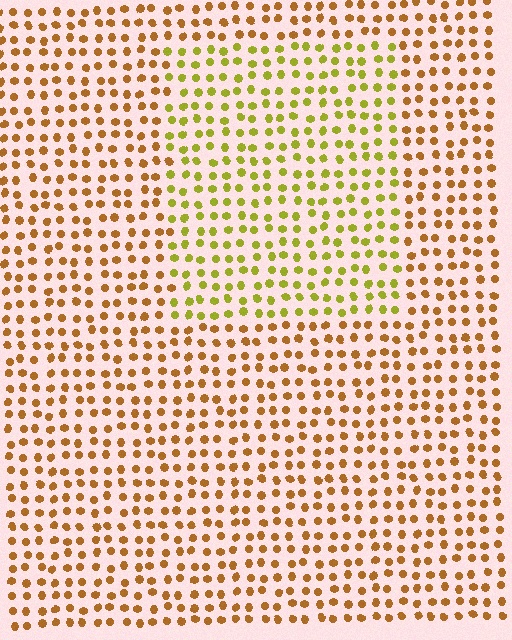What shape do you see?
I see a rectangle.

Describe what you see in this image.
The image is filled with small brown elements in a uniform arrangement. A rectangle-shaped region is visible where the elements are tinted to a slightly different hue, forming a subtle color boundary.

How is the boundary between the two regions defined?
The boundary is defined purely by a slight shift in hue (about 37 degrees). Spacing, size, and orientation are identical on both sides.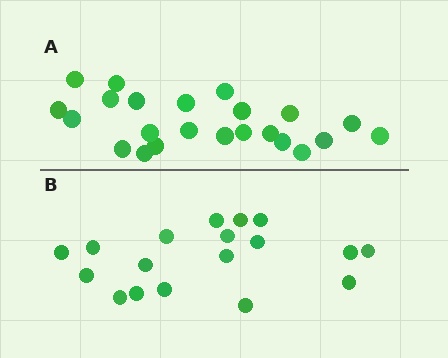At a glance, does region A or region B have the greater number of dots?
Region A (the top region) has more dots.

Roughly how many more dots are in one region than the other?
Region A has about 5 more dots than region B.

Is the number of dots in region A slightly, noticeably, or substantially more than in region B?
Region A has noticeably more, but not dramatically so. The ratio is roughly 1.3 to 1.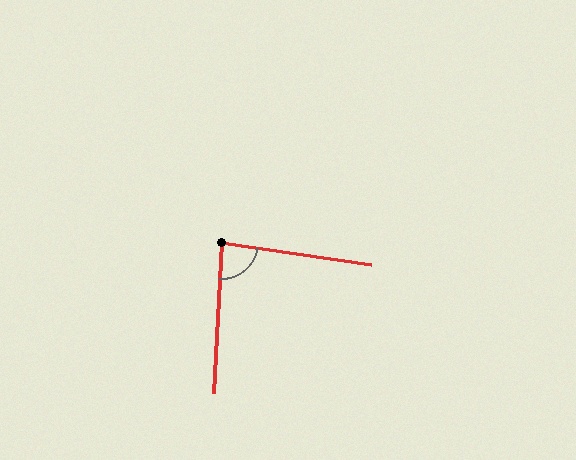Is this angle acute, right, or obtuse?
It is acute.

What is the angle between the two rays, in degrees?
Approximately 85 degrees.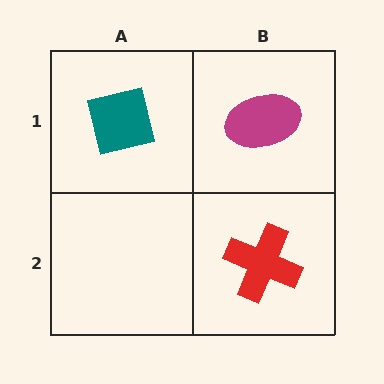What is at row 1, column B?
A magenta ellipse.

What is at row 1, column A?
A teal square.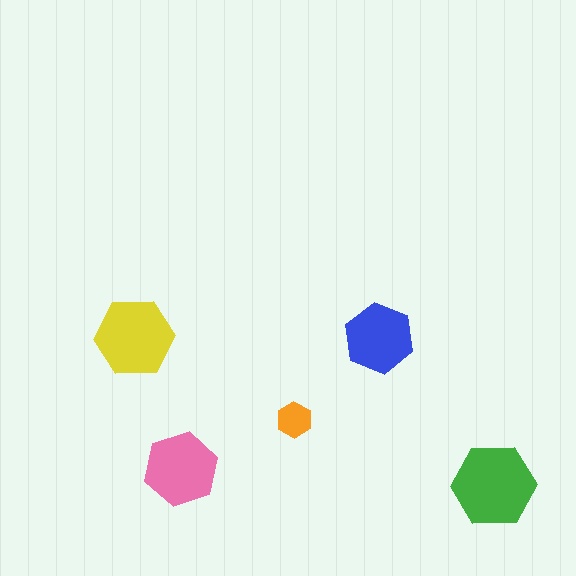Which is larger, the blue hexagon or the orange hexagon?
The blue one.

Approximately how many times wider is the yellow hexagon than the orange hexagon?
About 2 times wider.